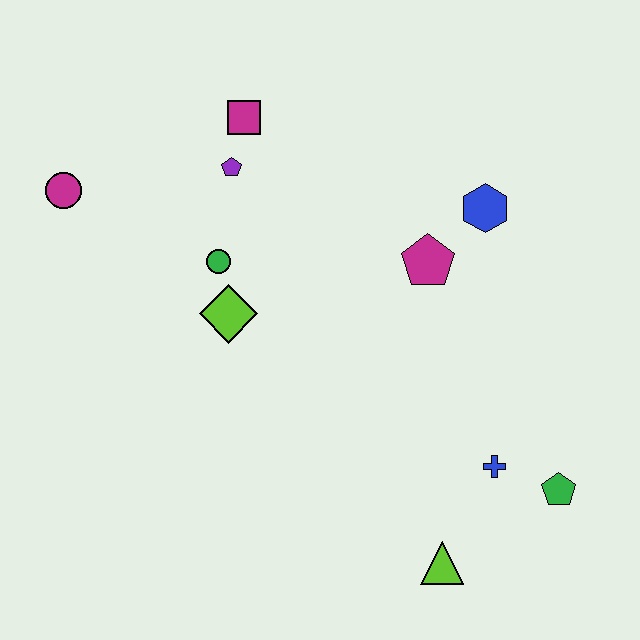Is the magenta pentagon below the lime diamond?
No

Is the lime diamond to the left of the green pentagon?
Yes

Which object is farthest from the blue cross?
The magenta circle is farthest from the blue cross.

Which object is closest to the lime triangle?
The blue cross is closest to the lime triangle.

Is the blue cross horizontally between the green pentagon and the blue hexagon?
Yes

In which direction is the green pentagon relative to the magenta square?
The green pentagon is below the magenta square.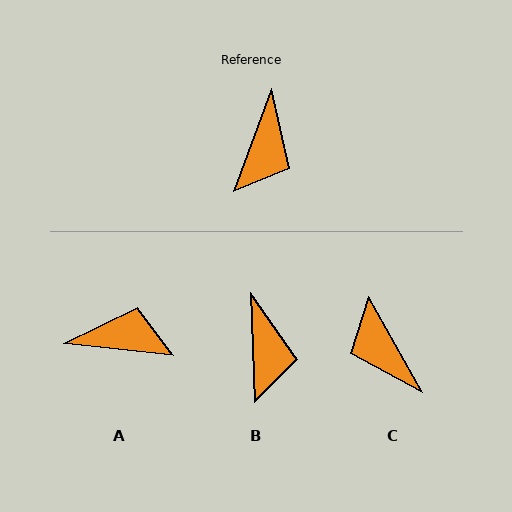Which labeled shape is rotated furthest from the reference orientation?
C, about 130 degrees away.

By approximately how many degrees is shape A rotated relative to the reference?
Approximately 104 degrees counter-clockwise.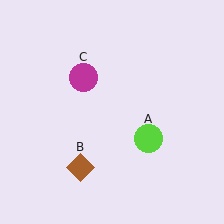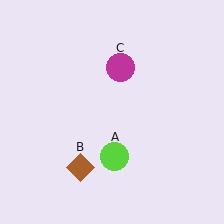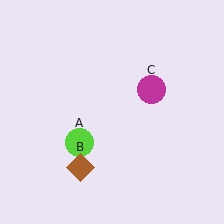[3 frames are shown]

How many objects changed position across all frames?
2 objects changed position: lime circle (object A), magenta circle (object C).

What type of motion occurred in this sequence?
The lime circle (object A), magenta circle (object C) rotated clockwise around the center of the scene.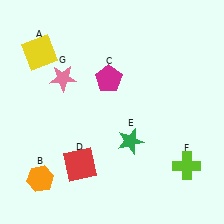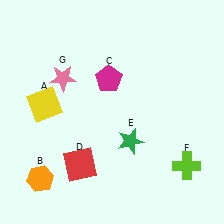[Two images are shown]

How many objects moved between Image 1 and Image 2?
1 object moved between the two images.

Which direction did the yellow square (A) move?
The yellow square (A) moved down.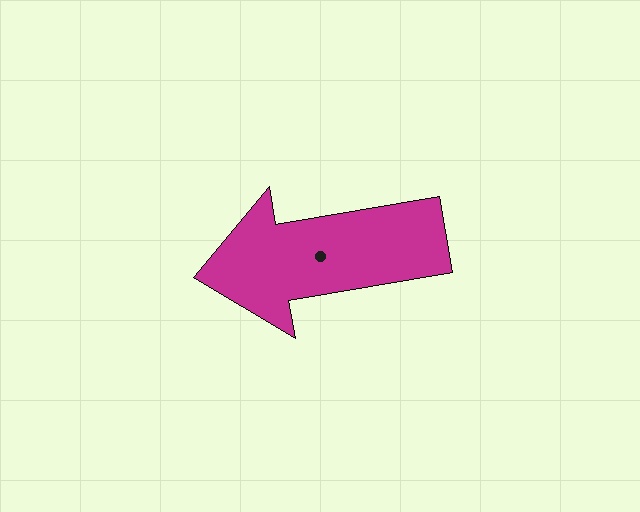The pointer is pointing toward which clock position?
Roughly 9 o'clock.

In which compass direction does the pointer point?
West.